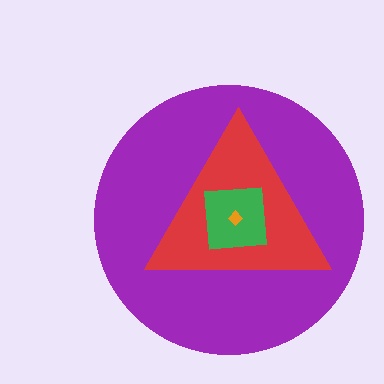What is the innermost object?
The orange diamond.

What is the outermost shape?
The purple circle.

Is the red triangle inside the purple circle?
Yes.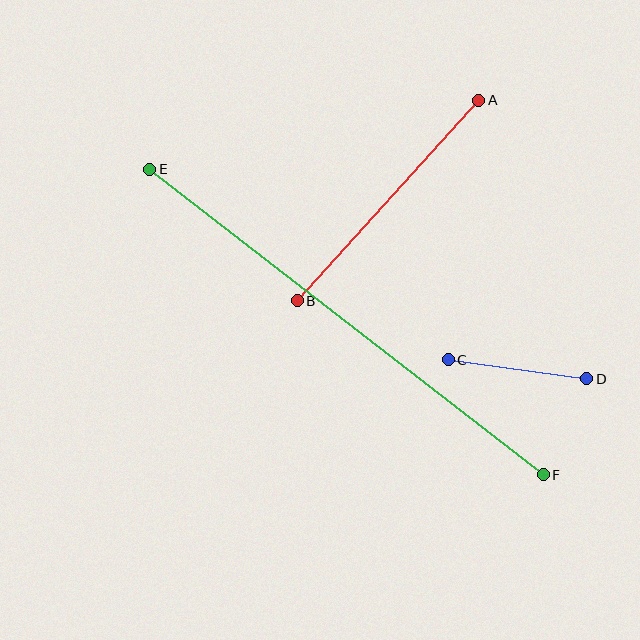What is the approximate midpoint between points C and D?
The midpoint is at approximately (517, 369) pixels.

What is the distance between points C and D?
The distance is approximately 140 pixels.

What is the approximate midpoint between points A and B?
The midpoint is at approximately (388, 201) pixels.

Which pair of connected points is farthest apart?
Points E and F are farthest apart.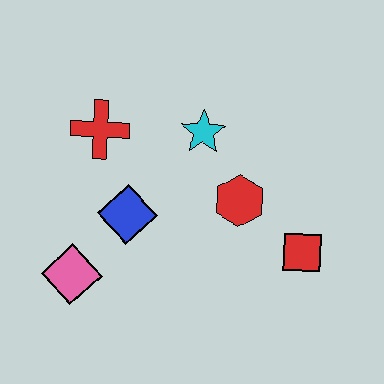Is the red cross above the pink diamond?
Yes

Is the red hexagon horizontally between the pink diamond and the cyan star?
No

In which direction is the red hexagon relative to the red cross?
The red hexagon is to the right of the red cross.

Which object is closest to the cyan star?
The red hexagon is closest to the cyan star.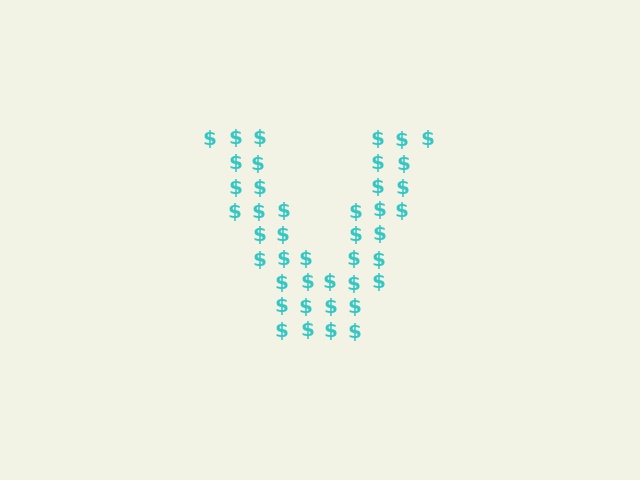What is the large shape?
The large shape is the letter V.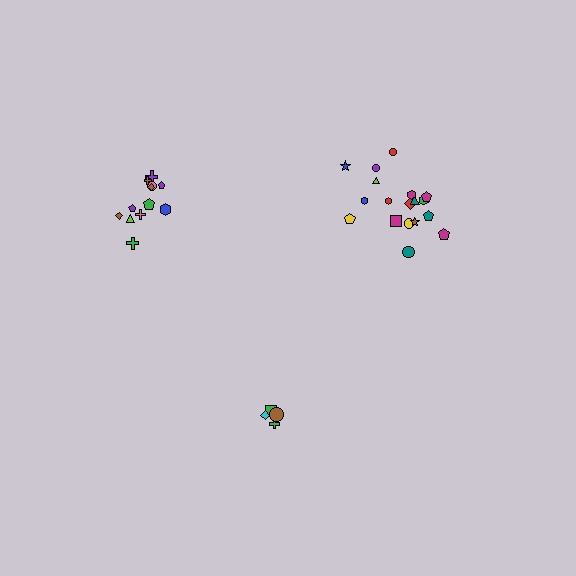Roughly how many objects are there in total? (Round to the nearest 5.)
Roughly 35 objects in total.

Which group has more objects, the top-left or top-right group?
The top-right group.